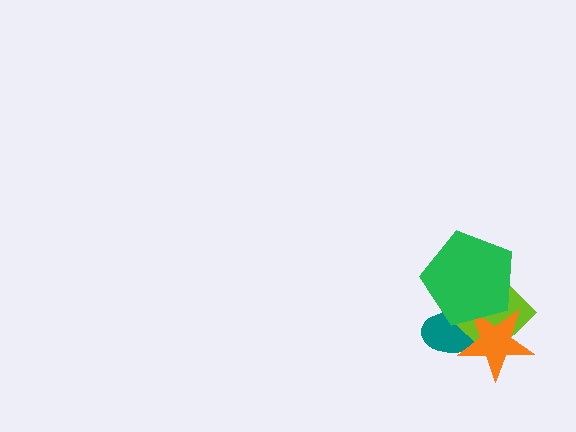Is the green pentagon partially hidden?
No, no other shape covers it.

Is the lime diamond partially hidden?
Yes, it is partially covered by another shape.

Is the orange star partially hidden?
Yes, it is partially covered by another shape.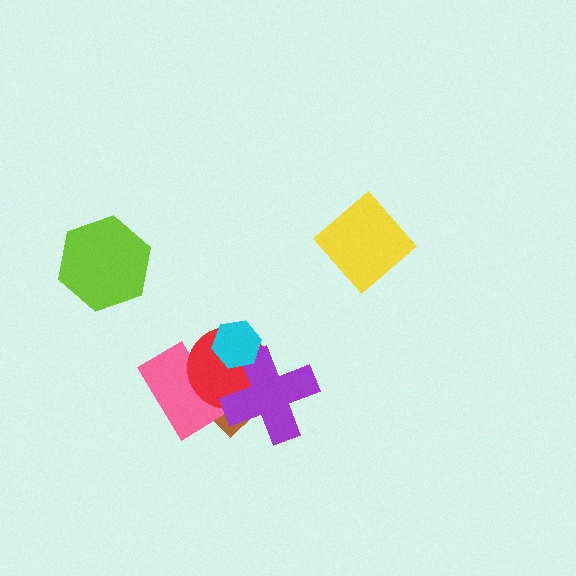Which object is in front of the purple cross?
The cyan hexagon is in front of the purple cross.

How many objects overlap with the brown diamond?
4 objects overlap with the brown diamond.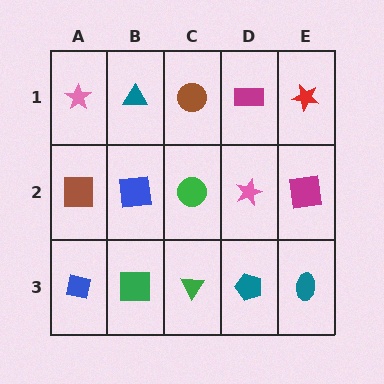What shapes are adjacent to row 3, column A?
A brown square (row 2, column A), a green square (row 3, column B).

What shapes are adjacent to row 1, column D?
A pink star (row 2, column D), a brown circle (row 1, column C), a red star (row 1, column E).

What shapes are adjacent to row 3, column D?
A pink star (row 2, column D), a green triangle (row 3, column C), a teal ellipse (row 3, column E).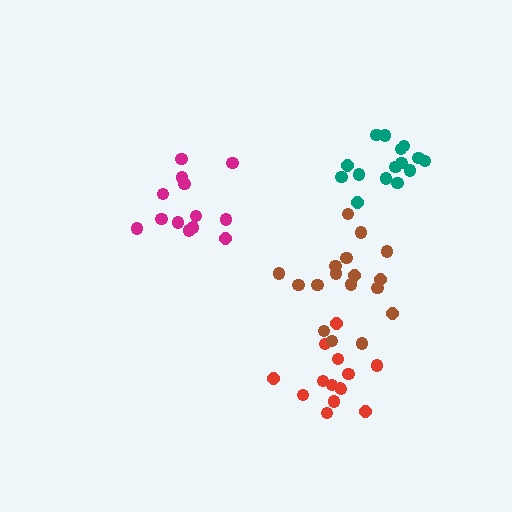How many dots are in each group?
Group 1: 13 dots, Group 2: 15 dots, Group 3: 14 dots, Group 4: 17 dots (59 total).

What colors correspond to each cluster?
The clusters are colored: magenta, teal, red, brown.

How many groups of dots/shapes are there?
There are 4 groups.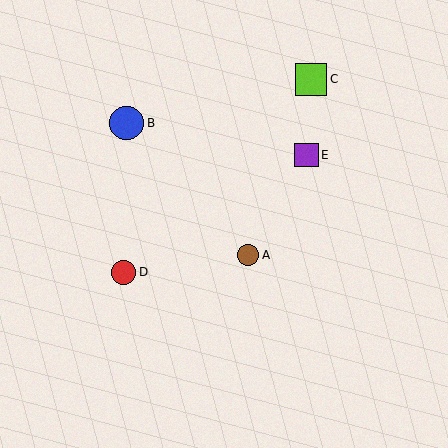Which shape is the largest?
The blue circle (labeled B) is the largest.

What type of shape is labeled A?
Shape A is a brown circle.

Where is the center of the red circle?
The center of the red circle is at (124, 272).